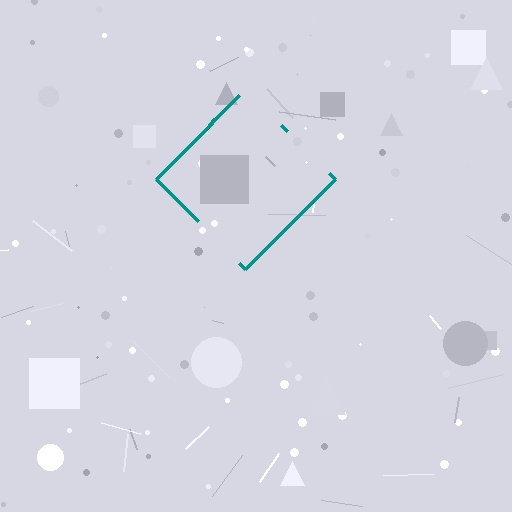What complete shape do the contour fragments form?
The contour fragments form a diamond.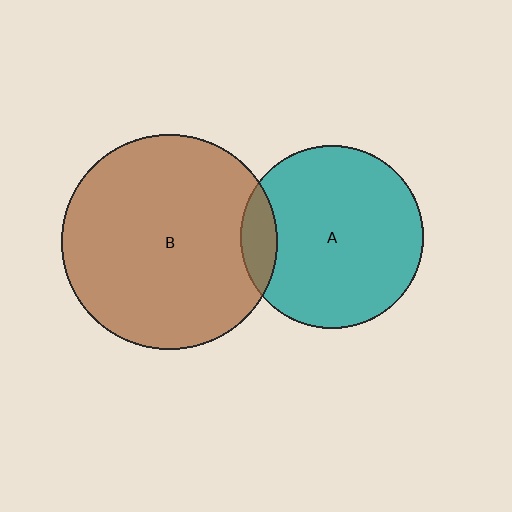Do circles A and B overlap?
Yes.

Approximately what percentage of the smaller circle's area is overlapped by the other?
Approximately 10%.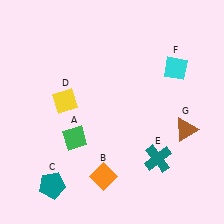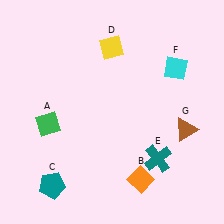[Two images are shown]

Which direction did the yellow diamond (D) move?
The yellow diamond (D) moved up.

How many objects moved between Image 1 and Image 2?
3 objects moved between the two images.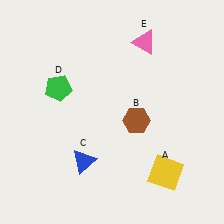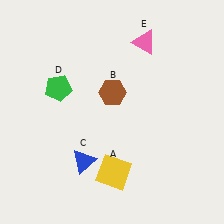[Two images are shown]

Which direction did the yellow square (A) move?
The yellow square (A) moved left.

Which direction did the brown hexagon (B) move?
The brown hexagon (B) moved up.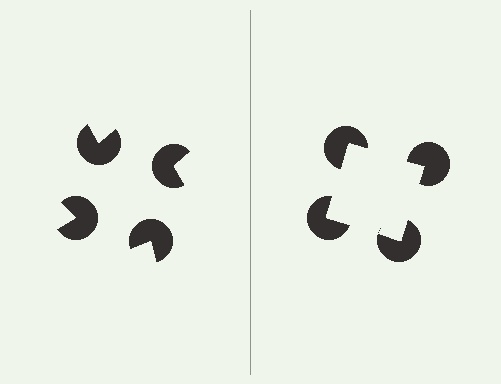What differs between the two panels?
The pac-man discs are positioned identically on both sides; only the wedge orientations differ. On the right they align to a square; on the left they are misaligned.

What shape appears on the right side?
An illusory square.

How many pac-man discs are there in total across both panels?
8 — 4 on each side.